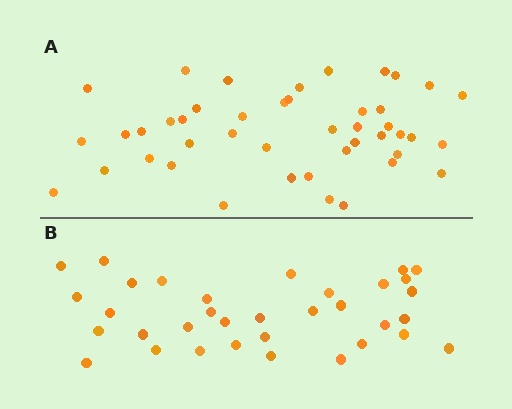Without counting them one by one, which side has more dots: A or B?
Region A (the top region) has more dots.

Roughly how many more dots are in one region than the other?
Region A has roughly 10 or so more dots than region B.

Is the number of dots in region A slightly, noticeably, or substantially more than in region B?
Region A has noticeably more, but not dramatically so. The ratio is roughly 1.3 to 1.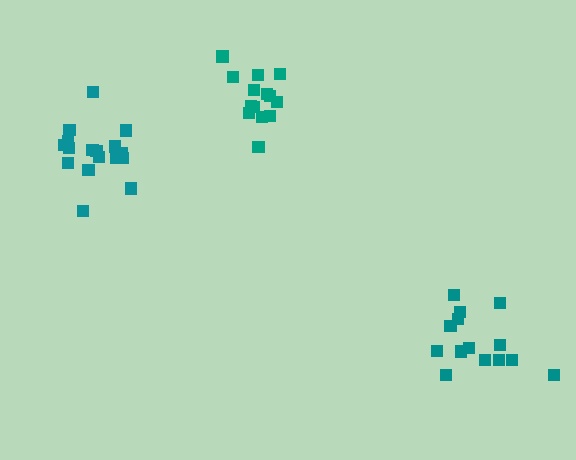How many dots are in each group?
Group 1: 17 dots, Group 2: 14 dots, Group 3: 14 dots (45 total).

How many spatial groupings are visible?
There are 3 spatial groupings.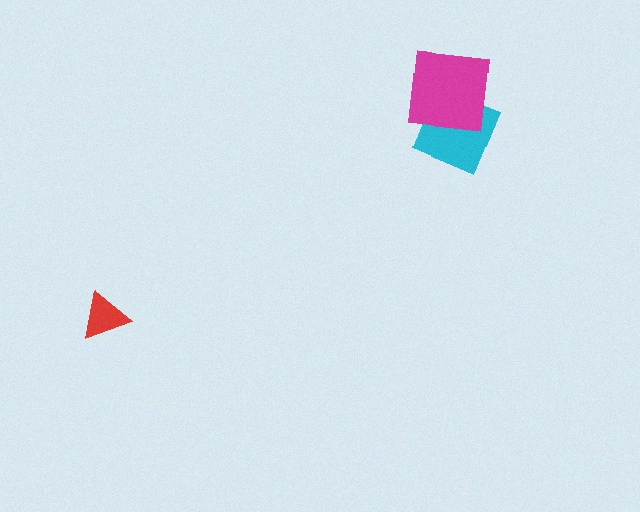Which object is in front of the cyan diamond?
The magenta square is in front of the cyan diamond.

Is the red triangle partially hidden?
No, no other shape covers it.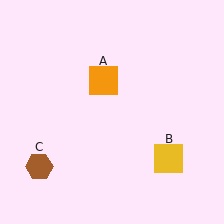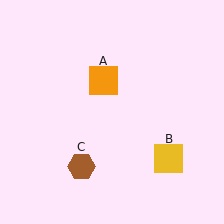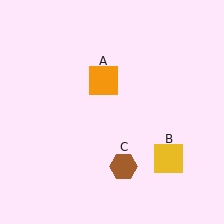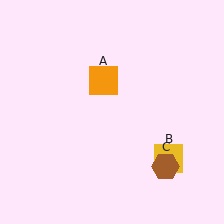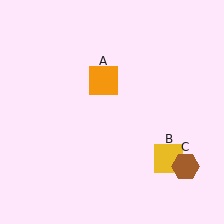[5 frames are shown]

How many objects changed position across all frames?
1 object changed position: brown hexagon (object C).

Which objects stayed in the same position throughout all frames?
Orange square (object A) and yellow square (object B) remained stationary.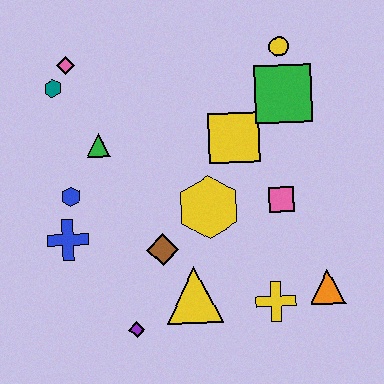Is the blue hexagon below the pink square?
No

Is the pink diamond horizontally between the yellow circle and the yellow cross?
No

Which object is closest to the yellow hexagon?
The brown diamond is closest to the yellow hexagon.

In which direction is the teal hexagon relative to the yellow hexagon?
The teal hexagon is to the left of the yellow hexagon.